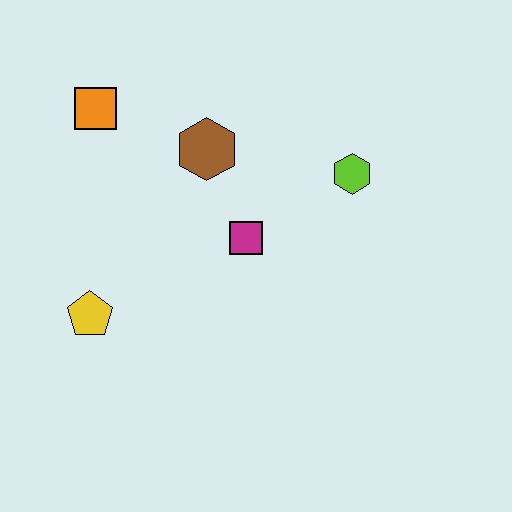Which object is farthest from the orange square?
The lime hexagon is farthest from the orange square.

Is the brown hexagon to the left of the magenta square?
Yes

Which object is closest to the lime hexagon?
The magenta square is closest to the lime hexagon.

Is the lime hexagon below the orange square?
Yes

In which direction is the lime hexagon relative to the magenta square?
The lime hexagon is to the right of the magenta square.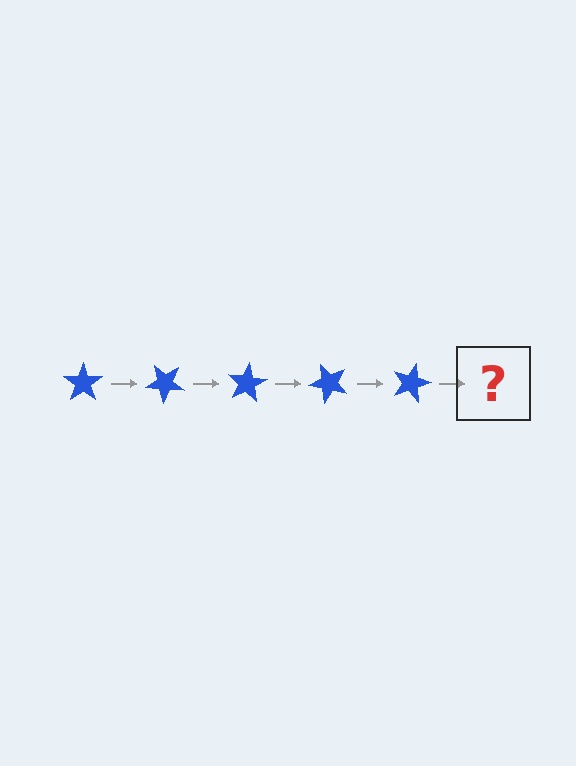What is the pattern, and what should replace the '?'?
The pattern is that the star rotates 40 degrees each step. The '?' should be a blue star rotated 200 degrees.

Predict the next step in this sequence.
The next step is a blue star rotated 200 degrees.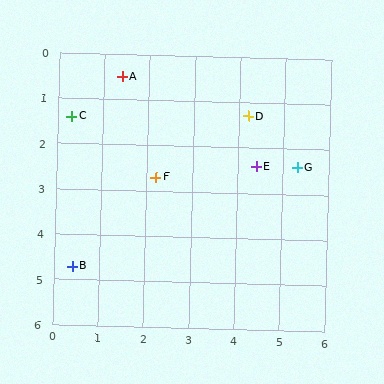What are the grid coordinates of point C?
Point C is at approximately (0.3, 1.4).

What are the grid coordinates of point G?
Point G is at approximately (5.3, 2.4).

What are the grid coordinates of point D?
Point D is at approximately (4.2, 1.3).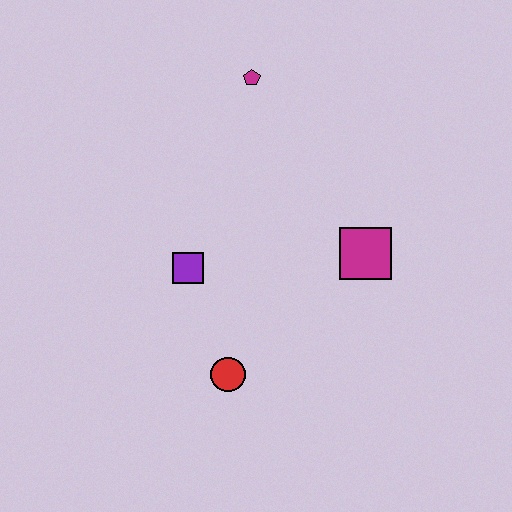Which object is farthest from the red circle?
The magenta pentagon is farthest from the red circle.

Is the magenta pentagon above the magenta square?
Yes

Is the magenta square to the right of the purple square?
Yes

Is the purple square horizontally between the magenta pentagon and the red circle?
No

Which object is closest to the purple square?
The red circle is closest to the purple square.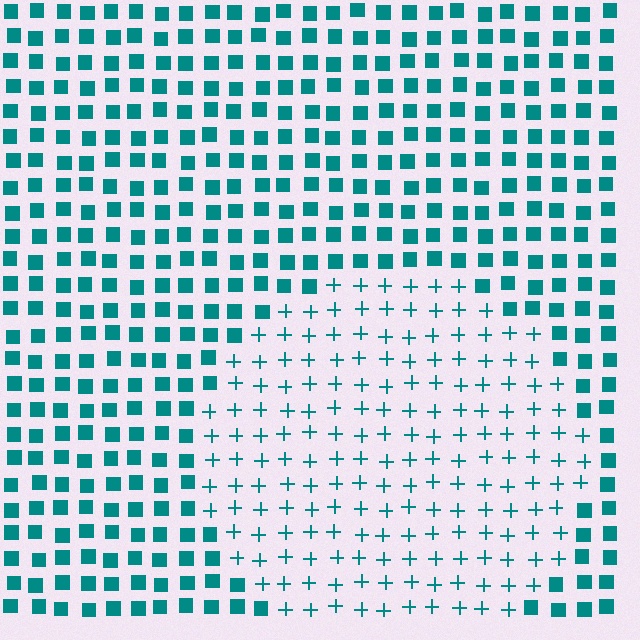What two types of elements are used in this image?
The image uses plus signs inside the circle region and squares outside it.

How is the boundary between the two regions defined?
The boundary is defined by a change in element shape: plus signs inside vs. squares outside. All elements share the same color and spacing.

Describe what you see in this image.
The image is filled with small teal elements arranged in a uniform grid. A circle-shaped region contains plus signs, while the surrounding area contains squares. The boundary is defined purely by the change in element shape.